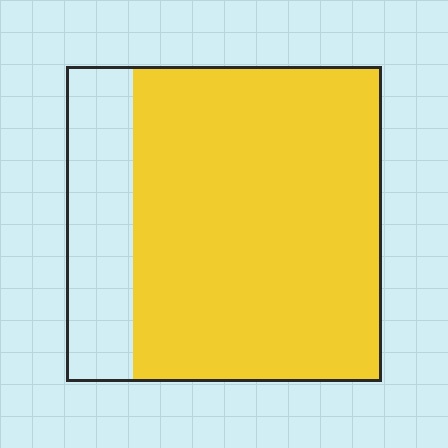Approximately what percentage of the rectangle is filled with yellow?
Approximately 80%.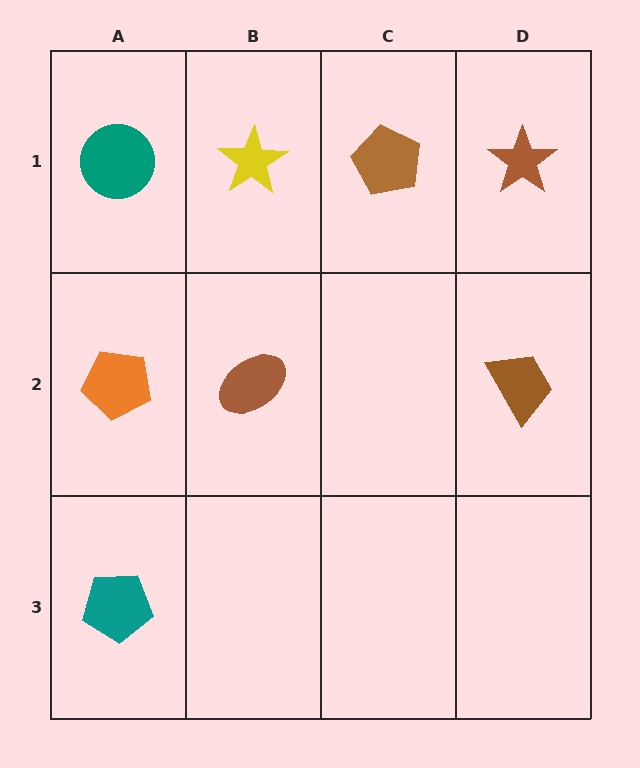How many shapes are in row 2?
3 shapes.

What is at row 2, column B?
A brown ellipse.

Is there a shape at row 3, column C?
No, that cell is empty.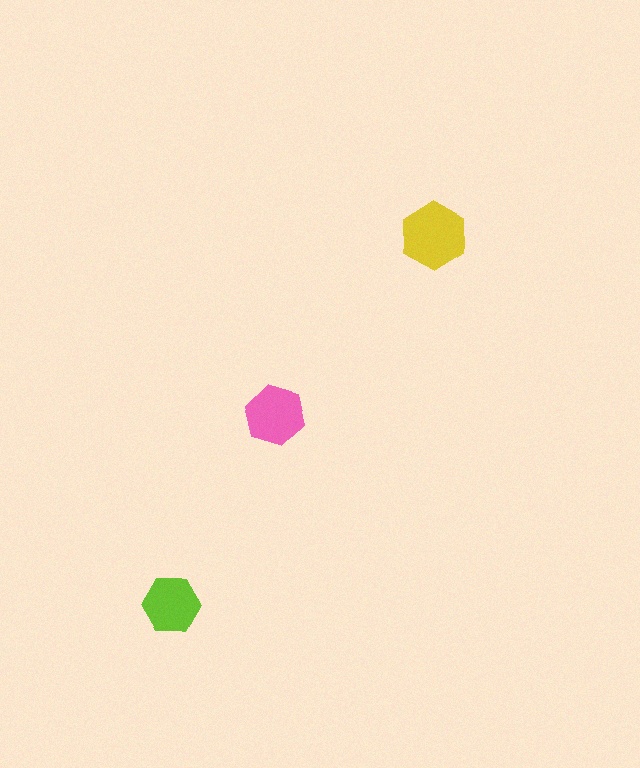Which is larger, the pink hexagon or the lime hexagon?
The pink one.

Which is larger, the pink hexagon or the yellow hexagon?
The yellow one.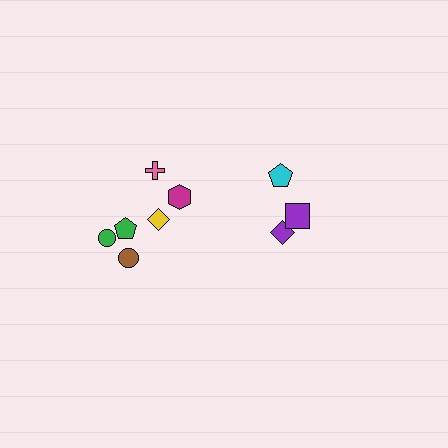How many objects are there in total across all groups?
There are 9 objects.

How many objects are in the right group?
There are 3 objects.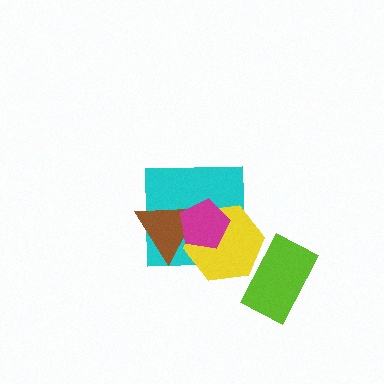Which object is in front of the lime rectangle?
The yellow hexagon is in front of the lime rectangle.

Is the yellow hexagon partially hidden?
Yes, it is partially covered by another shape.